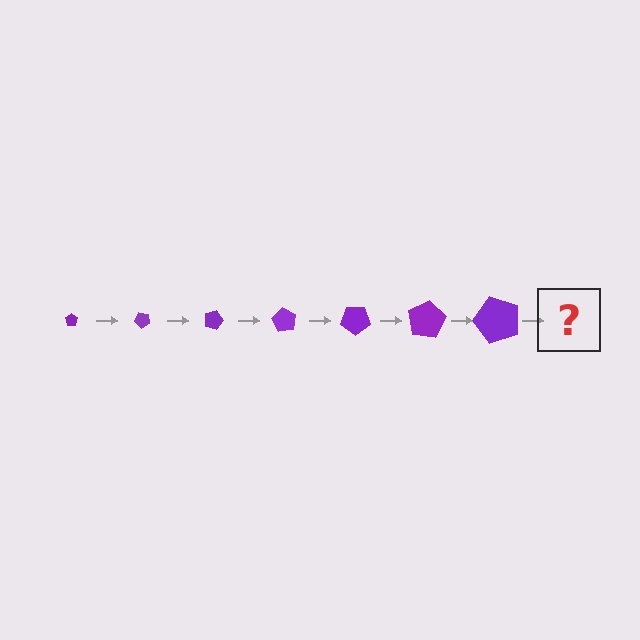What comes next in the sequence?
The next element should be a pentagon, larger than the previous one and rotated 315 degrees from the start.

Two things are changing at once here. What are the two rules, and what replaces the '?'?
The two rules are that the pentagon grows larger each step and it rotates 45 degrees each step. The '?' should be a pentagon, larger than the previous one and rotated 315 degrees from the start.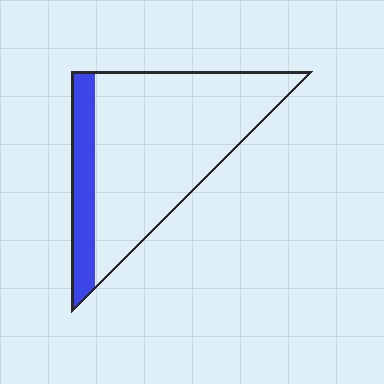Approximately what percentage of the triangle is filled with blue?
Approximately 20%.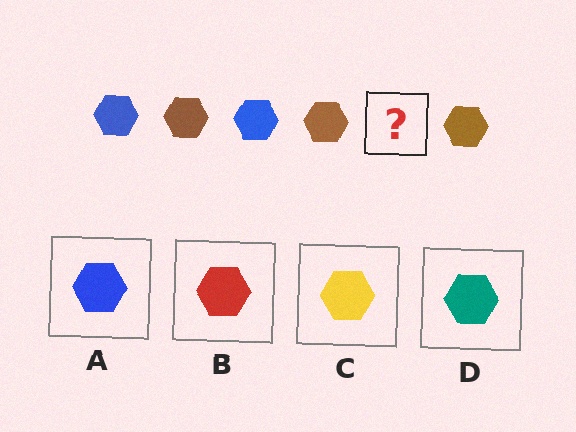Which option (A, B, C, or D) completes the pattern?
A.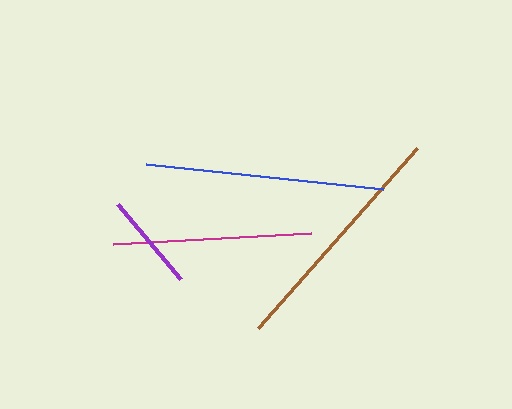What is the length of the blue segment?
The blue segment is approximately 238 pixels long.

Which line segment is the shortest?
The purple line is the shortest at approximately 98 pixels.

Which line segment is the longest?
The brown line is the longest at approximately 240 pixels.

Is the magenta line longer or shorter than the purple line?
The magenta line is longer than the purple line.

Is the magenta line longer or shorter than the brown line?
The brown line is longer than the magenta line.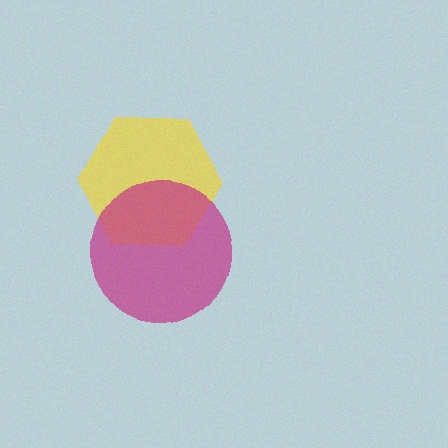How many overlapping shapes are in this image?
There are 2 overlapping shapes in the image.